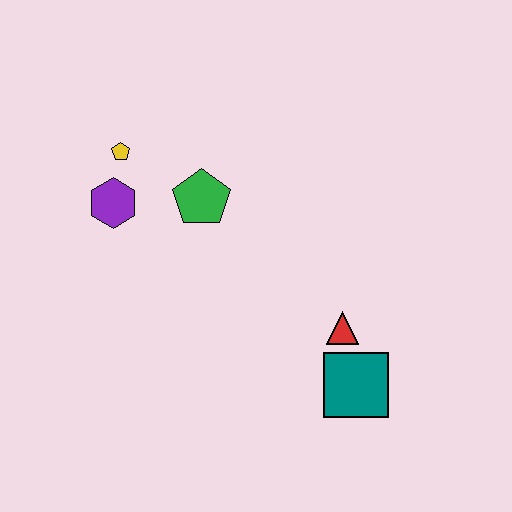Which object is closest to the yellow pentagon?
The purple hexagon is closest to the yellow pentagon.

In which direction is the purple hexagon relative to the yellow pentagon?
The purple hexagon is below the yellow pentagon.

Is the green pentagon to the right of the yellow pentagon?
Yes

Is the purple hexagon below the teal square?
No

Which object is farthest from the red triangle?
The yellow pentagon is farthest from the red triangle.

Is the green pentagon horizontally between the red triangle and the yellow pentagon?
Yes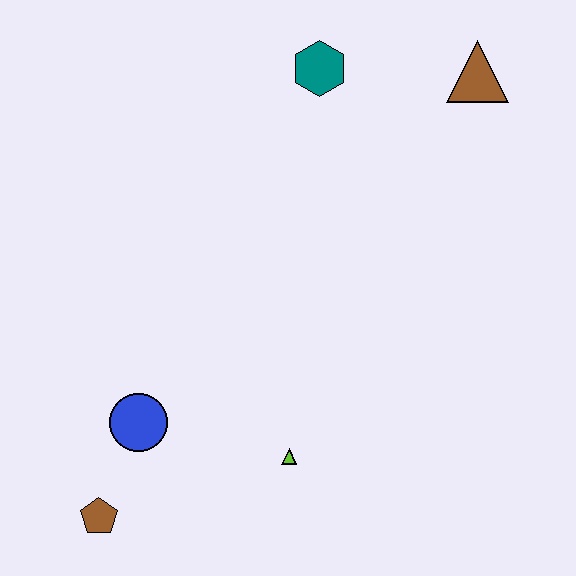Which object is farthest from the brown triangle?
The brown pentagon is farthest from the brown triangle.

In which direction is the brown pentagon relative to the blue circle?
The brown pentagon is below the blue circle.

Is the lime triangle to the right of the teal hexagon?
No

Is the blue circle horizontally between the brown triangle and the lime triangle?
No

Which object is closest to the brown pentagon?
The blue circle is closest to the brown pentagon.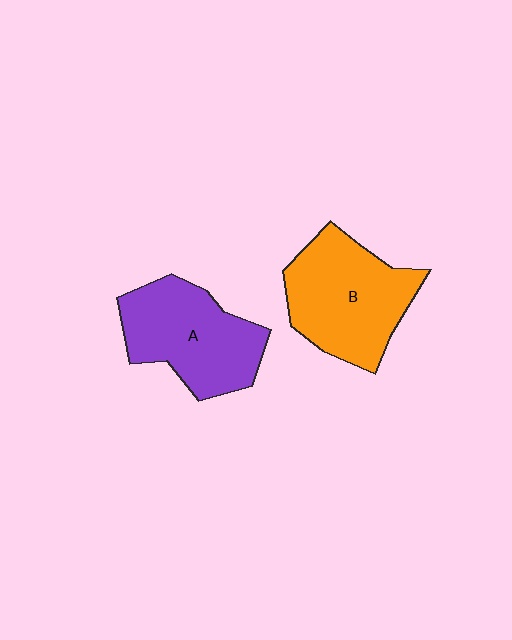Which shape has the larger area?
Shape B (orange).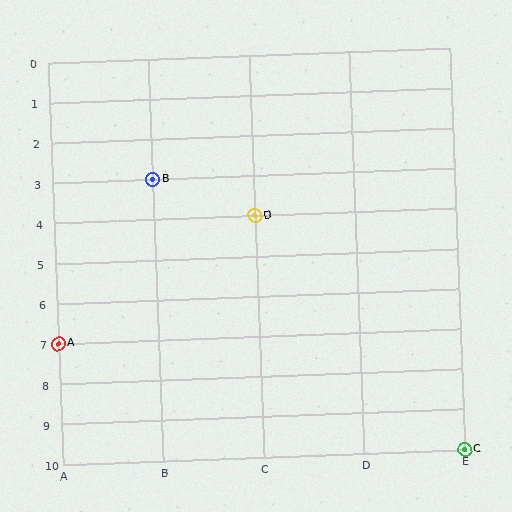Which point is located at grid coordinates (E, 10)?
Point C is at (E, 10).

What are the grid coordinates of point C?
Point C is at grid coordinates (E, 10).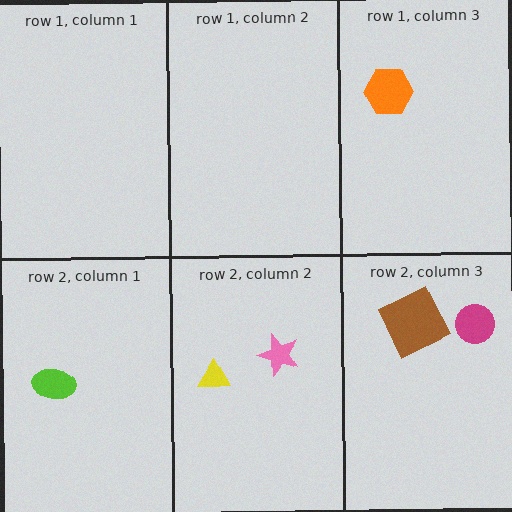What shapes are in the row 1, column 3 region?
The orange hexagon.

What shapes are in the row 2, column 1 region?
The lime ellipse.